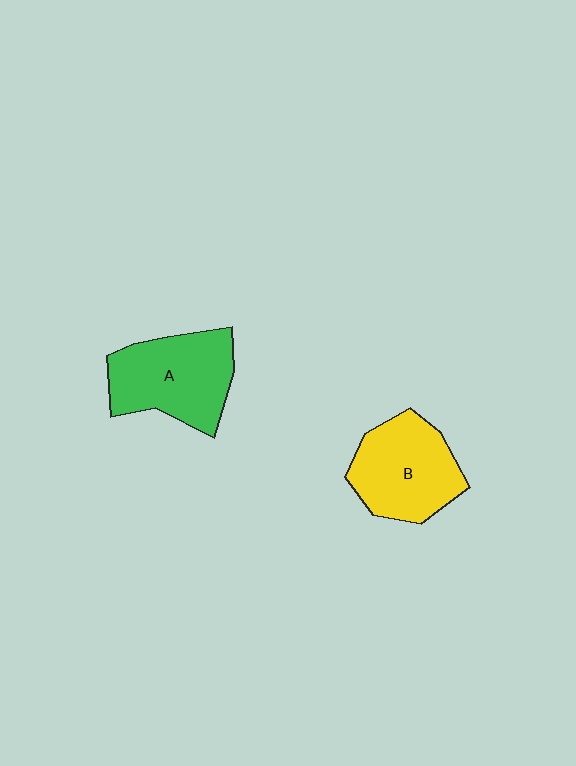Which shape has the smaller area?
Shape B (yellow).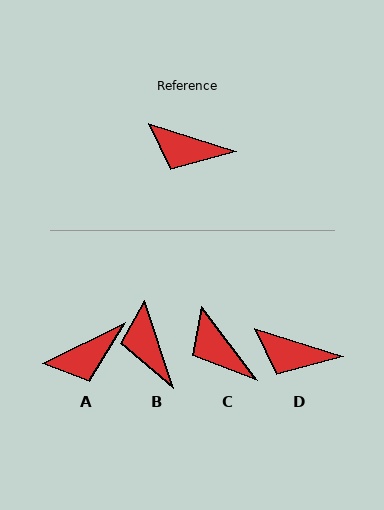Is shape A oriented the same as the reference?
No, it is off by about 43 degrees.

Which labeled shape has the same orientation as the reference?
D.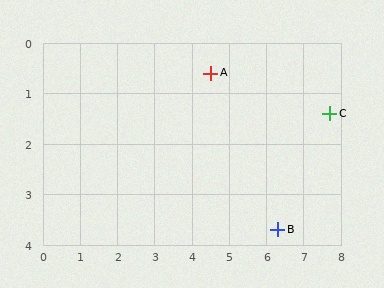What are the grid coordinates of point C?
Point C is at approximately (7.7, 1.4).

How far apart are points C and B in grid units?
Points C and B are about 2.7 grid units apart.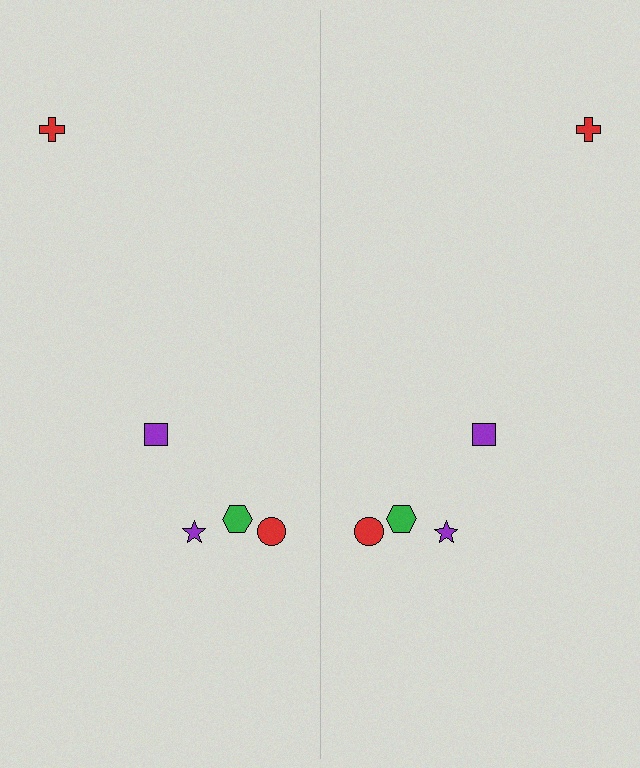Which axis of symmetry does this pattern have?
The pattern has a vertical axis of symmetry running through the center of the image.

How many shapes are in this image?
There are 10 shapes in this image.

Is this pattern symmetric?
Yes, this pattern has bilateral (reflection) symmetry.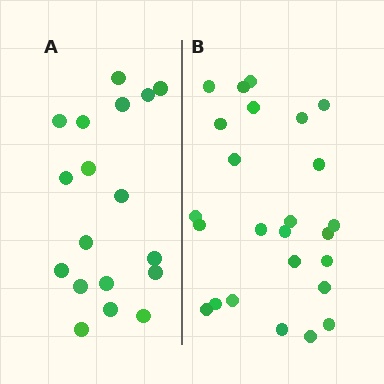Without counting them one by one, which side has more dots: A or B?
Region B (the right region) has more dots.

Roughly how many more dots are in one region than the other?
Region B has roughly 8 or so more dots than region A.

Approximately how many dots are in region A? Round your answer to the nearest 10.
About 20 dots. (The exact count is 18, which rounds to 20.)